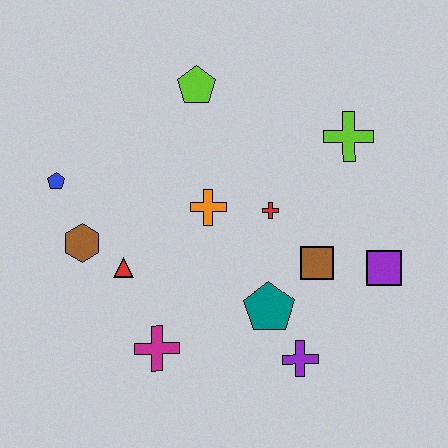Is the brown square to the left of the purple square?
Yes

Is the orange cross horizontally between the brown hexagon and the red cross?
Yes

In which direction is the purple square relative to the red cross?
The purple square is to the right of the red cross.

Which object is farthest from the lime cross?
The blue pentagon is farthest from the lime cross.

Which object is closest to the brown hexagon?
The red triangle is closest to the brown hexagon.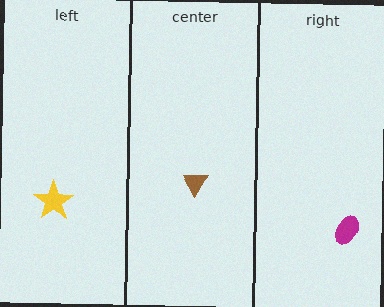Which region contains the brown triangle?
The center region.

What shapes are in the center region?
The brown triangle.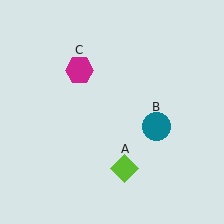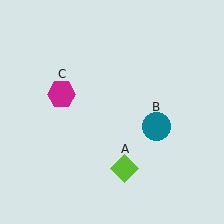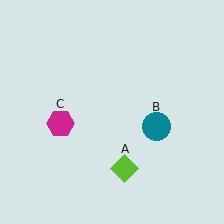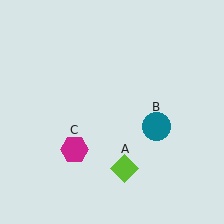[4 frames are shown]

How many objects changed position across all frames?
1 object changed position: magenta hexagon (object C).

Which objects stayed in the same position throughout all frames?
Lime diamond (object A) and teal circle (object B) remained stationary.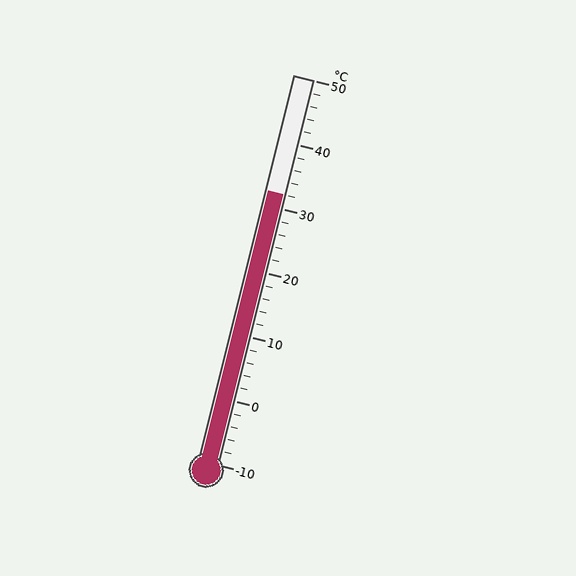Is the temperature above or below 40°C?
The temperature is below 40°C.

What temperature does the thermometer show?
The thermometer shows approximately 32°C.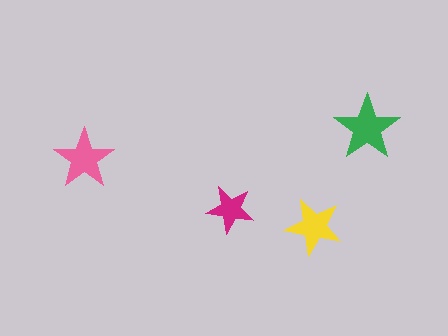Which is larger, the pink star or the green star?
The green one.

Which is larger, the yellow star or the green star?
The green one.